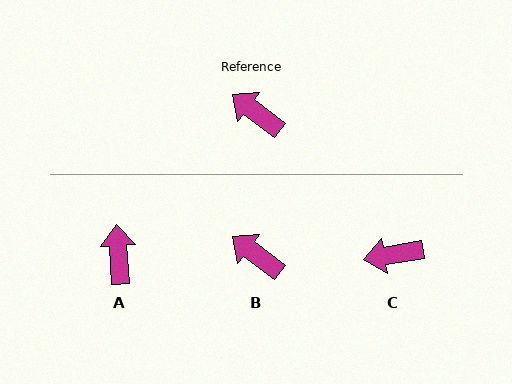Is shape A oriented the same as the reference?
No, it is off by about 49 degrees.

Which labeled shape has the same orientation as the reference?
B.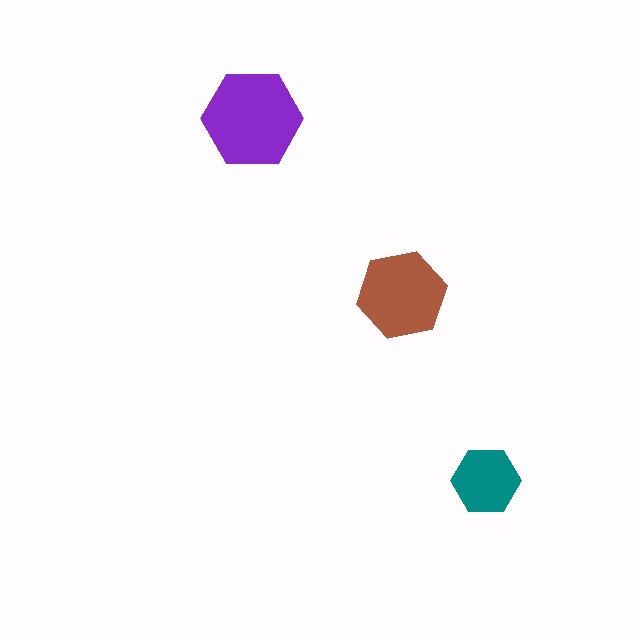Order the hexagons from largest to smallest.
the purple one, the brown one, the teal one.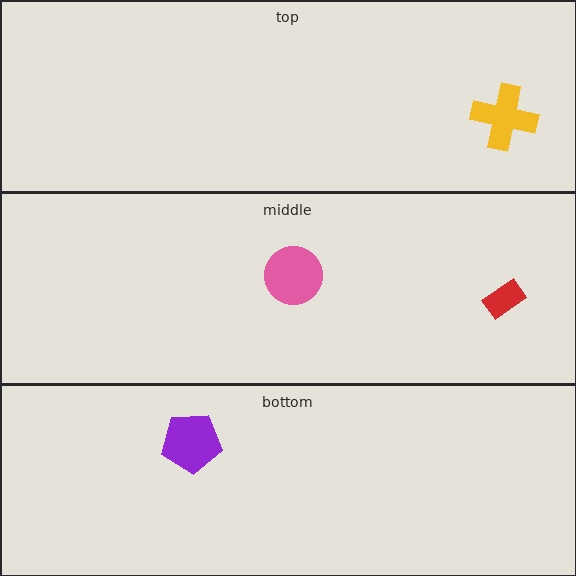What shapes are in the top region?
The yellow cross.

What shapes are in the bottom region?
The purple pentagon.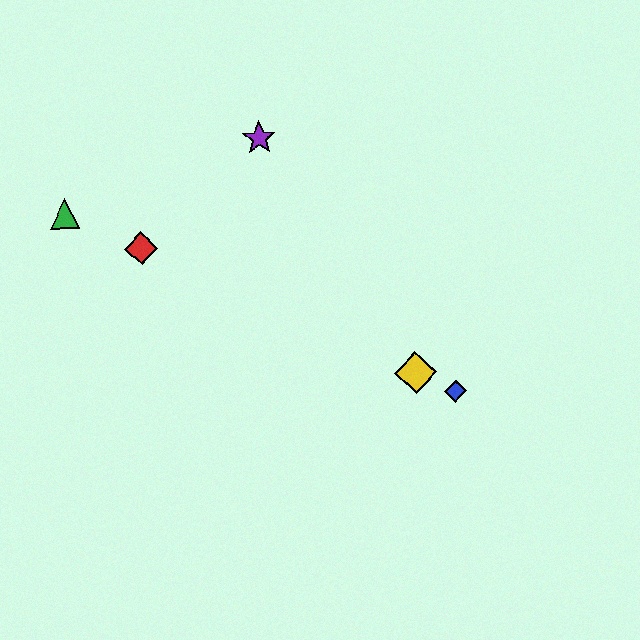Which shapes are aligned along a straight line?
The red diamond, the blue diamond, the green triangle, the yellow diamond are aligned along a straight line.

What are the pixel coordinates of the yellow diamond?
The yellow diamond is at (415, 373).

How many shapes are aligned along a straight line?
4 shapes (the red diamond, the blue diamond, the green triangle, the yellow diamond) are aligned along a straight line.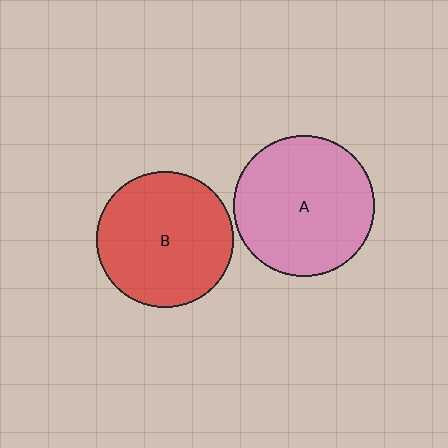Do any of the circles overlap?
No, none of the circles overlap.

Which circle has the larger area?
Circle A (pink).